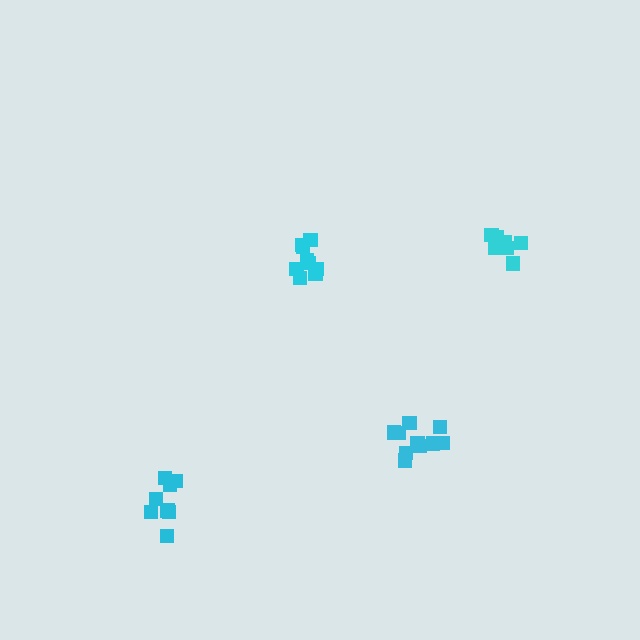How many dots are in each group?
Group 1: 9 dots, Group 2: 7 dots, Group 3: 8 dots, Group 4: 10 dots (34 total).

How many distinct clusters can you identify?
There are 4 distinct clusters.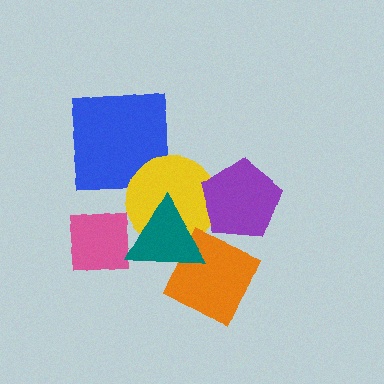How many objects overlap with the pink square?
1 object overlaps with the pink square.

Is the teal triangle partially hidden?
No, no other shape covers it.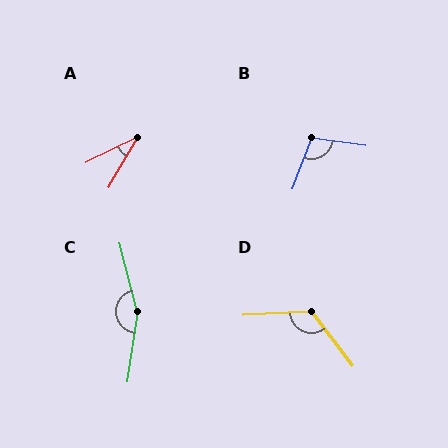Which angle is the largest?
C, at approximately 158 degrees.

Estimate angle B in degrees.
Approximately 103 degrees.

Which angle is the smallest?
A, at approximately 33 degrees.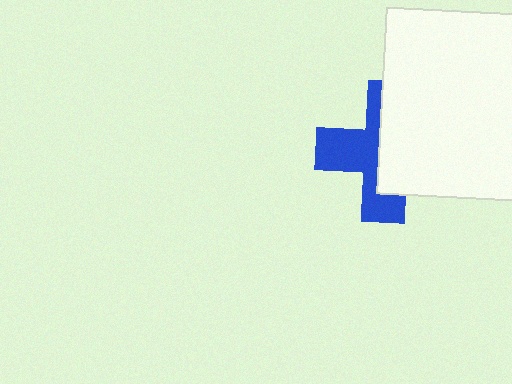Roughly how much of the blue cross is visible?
About half of it is visible (roughly 47%).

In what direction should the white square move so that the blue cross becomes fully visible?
The white square should move right. That is the shortest direction to clear the overlap and leave the blue cross fully visible.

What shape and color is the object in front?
The object in front is a white square.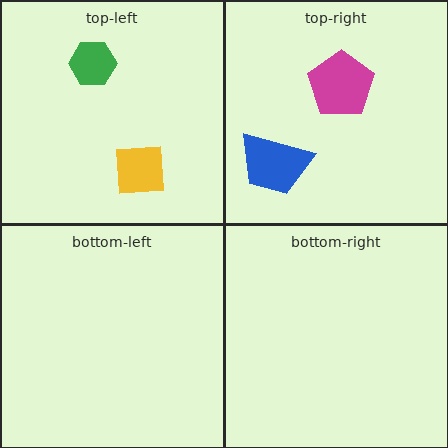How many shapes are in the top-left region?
2.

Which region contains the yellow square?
The top-left region.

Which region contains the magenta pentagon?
The top-right region.